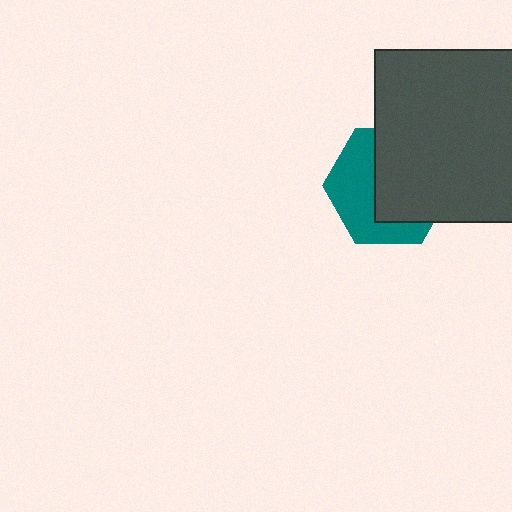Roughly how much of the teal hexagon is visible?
A small part of it is visible (roughly 44%).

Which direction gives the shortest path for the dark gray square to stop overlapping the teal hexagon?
Moving toward the upper-right gives the shortest separation.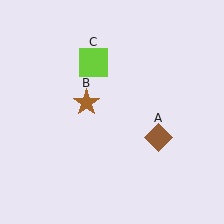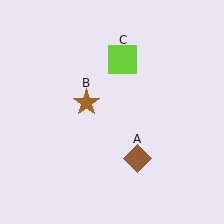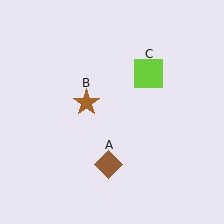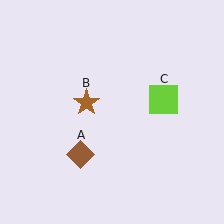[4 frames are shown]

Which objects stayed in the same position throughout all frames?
Brown star (object B) remained stationary.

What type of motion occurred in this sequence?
The brown diamond (object A), lime square (object C) rotated clockwise around the center of the scene.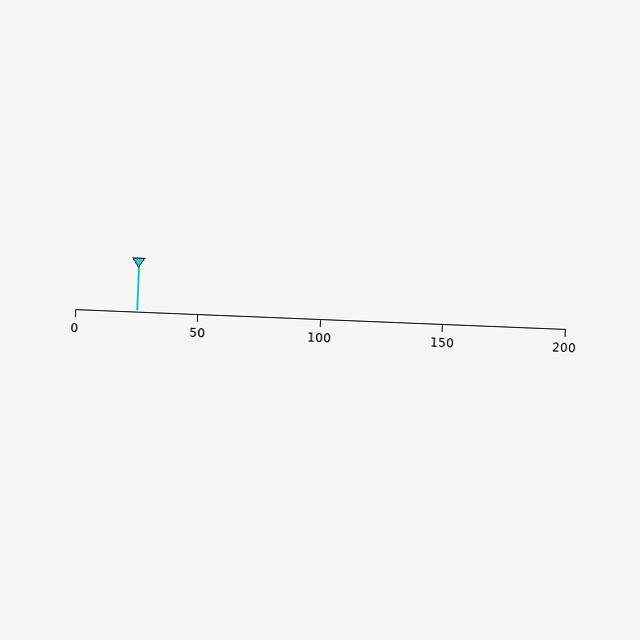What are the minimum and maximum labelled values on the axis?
The axis runs from 0 to 200.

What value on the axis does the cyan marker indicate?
The marker indicates approximately 25.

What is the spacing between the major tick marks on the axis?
The major ticks are spaced 50 apart.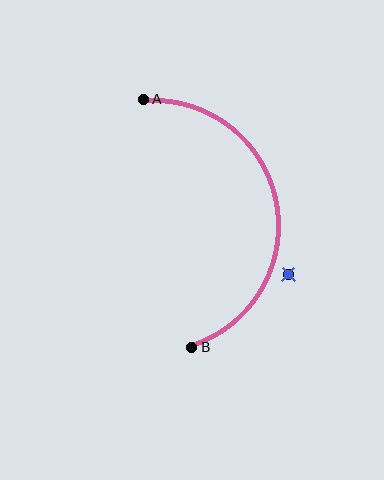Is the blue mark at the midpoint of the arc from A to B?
No — the blue mark does not lie on the arc at all. It sits slightly outside the curve.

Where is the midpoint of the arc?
The arc midpoint is the point on the curve farthest from the straight line joining A and B. It sits to the right of that line.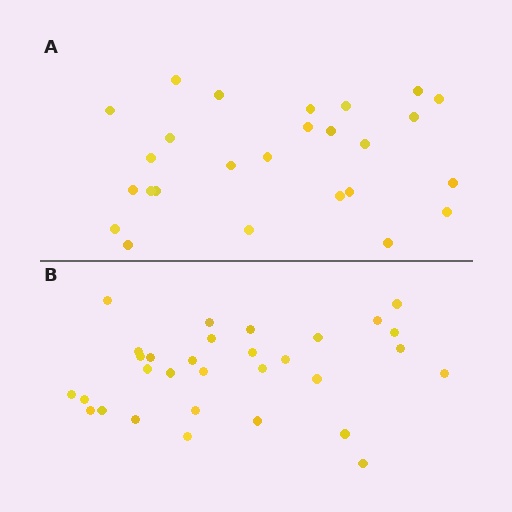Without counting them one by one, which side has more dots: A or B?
Region B (the bottom region) has more dots.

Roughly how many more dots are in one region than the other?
Region B has about 5 more dots than region A.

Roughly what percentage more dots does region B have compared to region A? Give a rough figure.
About 20% more.